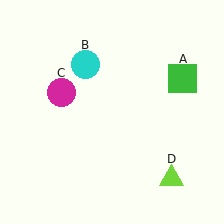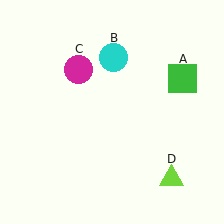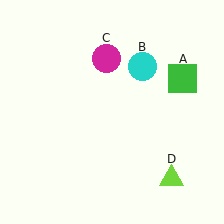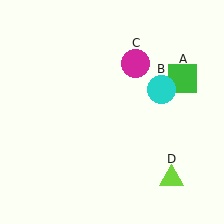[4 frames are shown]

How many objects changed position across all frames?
2 objects changed position: cyan circle (object B), magenta circle (object C).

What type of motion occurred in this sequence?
The cyan circle (object B), magenta circle (object C) rotated clockwise around the center of the scene.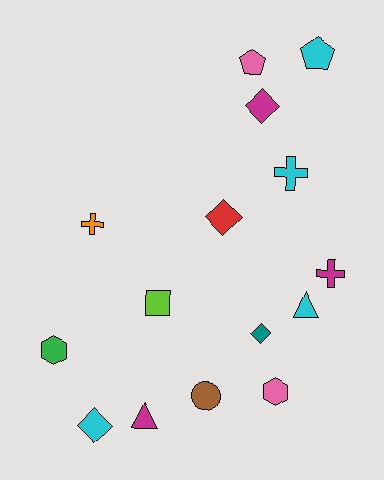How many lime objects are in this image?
There is 1 lime object.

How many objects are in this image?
There are 15 objects.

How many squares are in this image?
There is 1 square.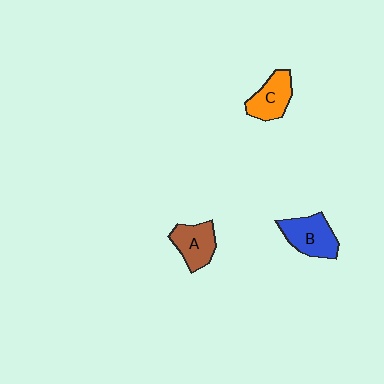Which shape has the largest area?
Shape B (blue).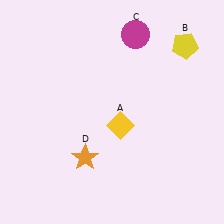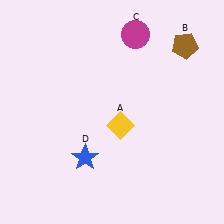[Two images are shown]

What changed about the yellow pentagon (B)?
In Image 1, B is yellow. In Image 2, it changed to brown.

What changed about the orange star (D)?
In Image 1, D is orange. In Image 2, it changed to blue.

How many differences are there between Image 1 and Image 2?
There are 2 differences between the two images.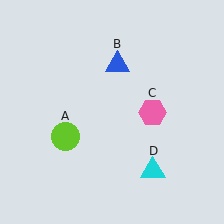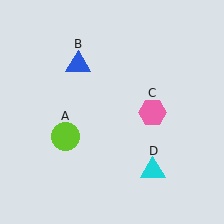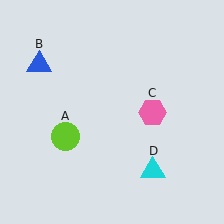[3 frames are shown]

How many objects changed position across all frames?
1 object changed position: blue triangle (object B).